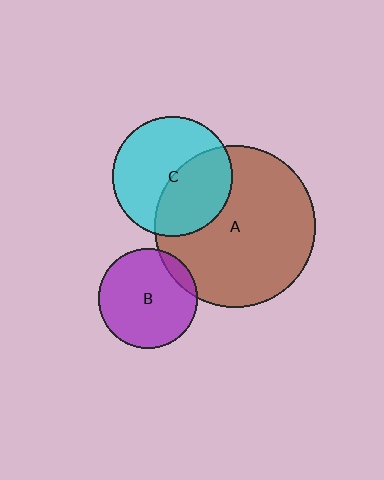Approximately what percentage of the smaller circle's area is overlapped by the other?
Approximately 10%.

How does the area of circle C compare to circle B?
Approximately 1.5 times.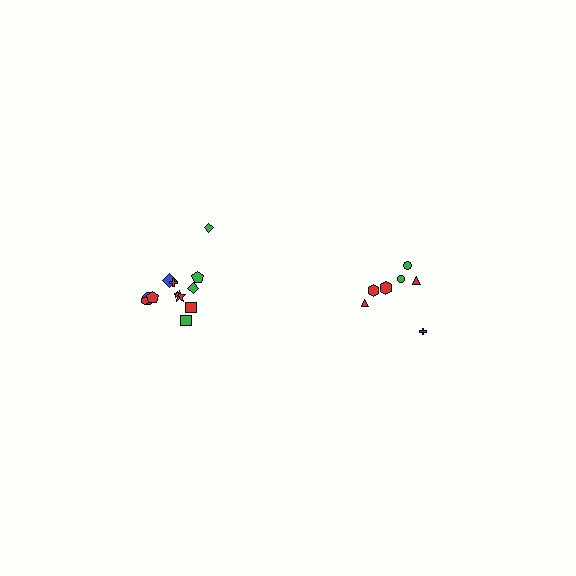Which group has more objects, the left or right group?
The left group.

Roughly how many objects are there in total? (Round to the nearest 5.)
Roughly 20 objects in total.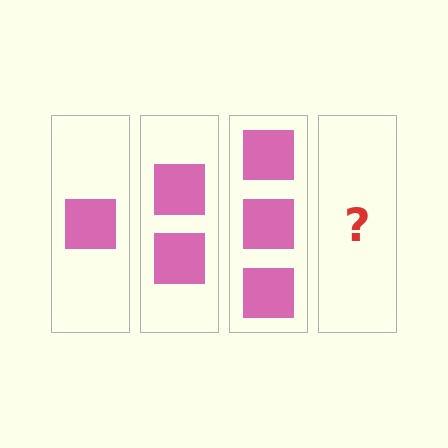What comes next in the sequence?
The next element should be 4 squares.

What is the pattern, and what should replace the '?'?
The pattern is that each step adds one more square. The '?' should be 4 squares.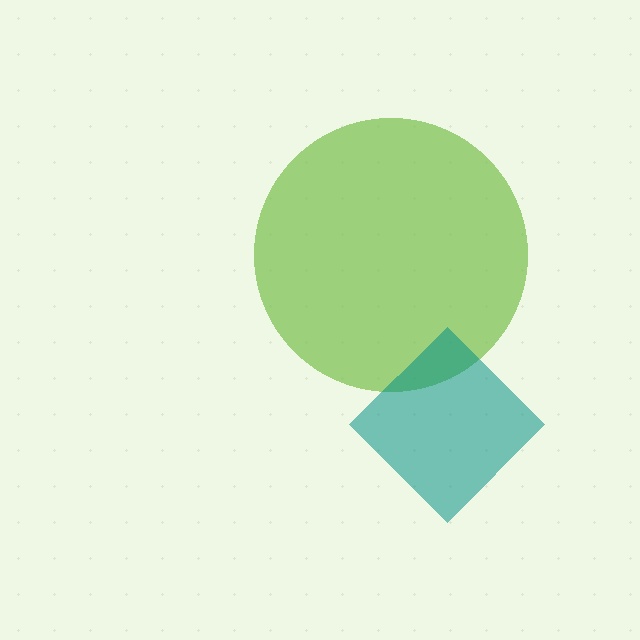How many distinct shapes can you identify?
There are 2 distinct shapes: a lime circle, a teal diamond.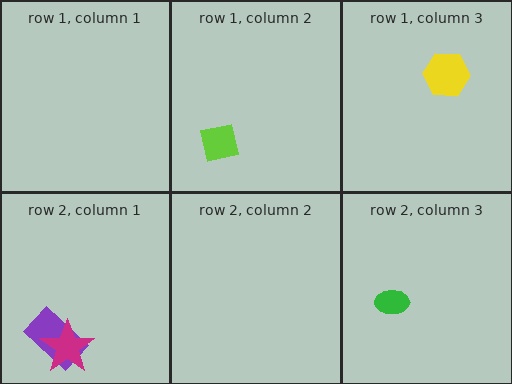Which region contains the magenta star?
The row 2, column 1 region.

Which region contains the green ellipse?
The row 2, column 3 region.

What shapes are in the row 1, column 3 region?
The yellow hexagon.